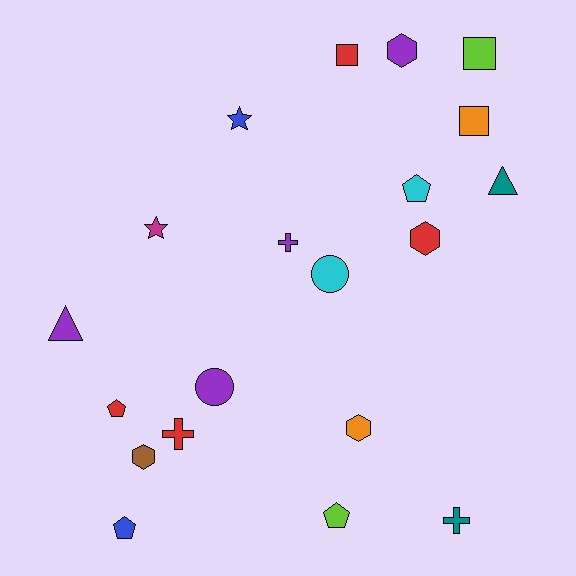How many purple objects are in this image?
There are 4 purple objects.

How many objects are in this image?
There are 20 objects.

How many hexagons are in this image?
There are 4 hexagons.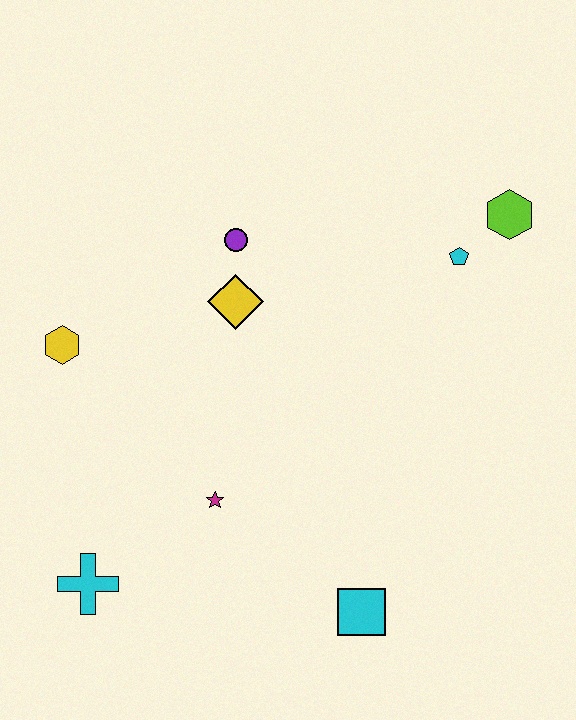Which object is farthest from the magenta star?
The lime hexagon is farthest from the magenta star.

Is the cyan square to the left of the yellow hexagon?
No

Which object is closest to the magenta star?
The cyan cross is closest to the magenta star.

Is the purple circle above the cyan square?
Yes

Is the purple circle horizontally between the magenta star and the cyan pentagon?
Yes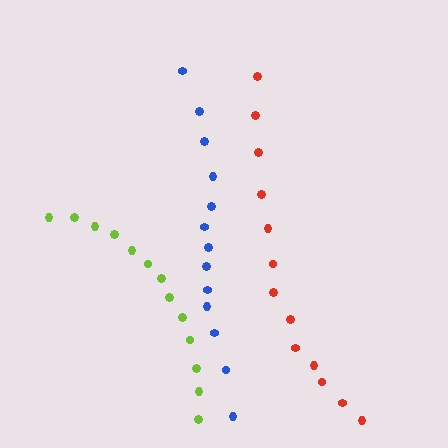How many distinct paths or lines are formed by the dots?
There are 3 distinct paths.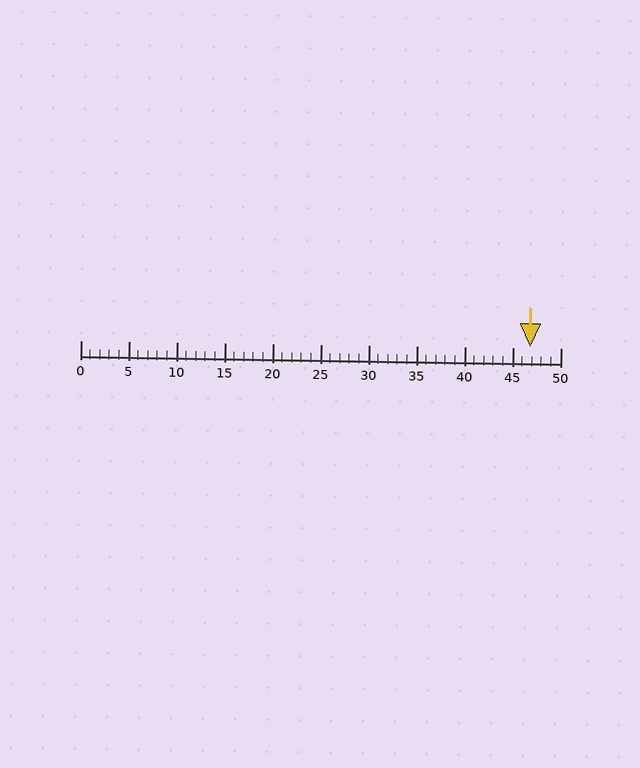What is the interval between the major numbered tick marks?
The major tick marks are spaced 5 units apart.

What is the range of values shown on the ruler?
The ruler shows values from 0 to 50.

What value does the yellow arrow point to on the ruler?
The yellow arrow points to approximately 47.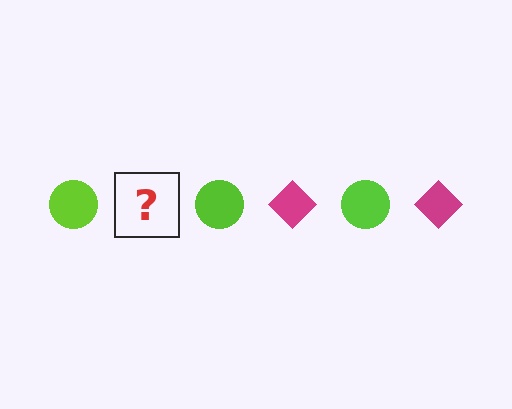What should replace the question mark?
The question mark should be replaced with a magenta diamond.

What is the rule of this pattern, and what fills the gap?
The rule is that the pattern alternates between lime circle and magenta diamond. The gap should be filled with a magenta diamond.